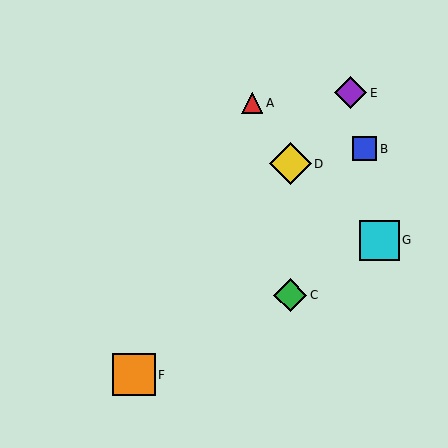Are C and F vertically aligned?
No, C is at x≈290 and F is at x≈134.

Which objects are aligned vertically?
Objects C, D are aligned vertically.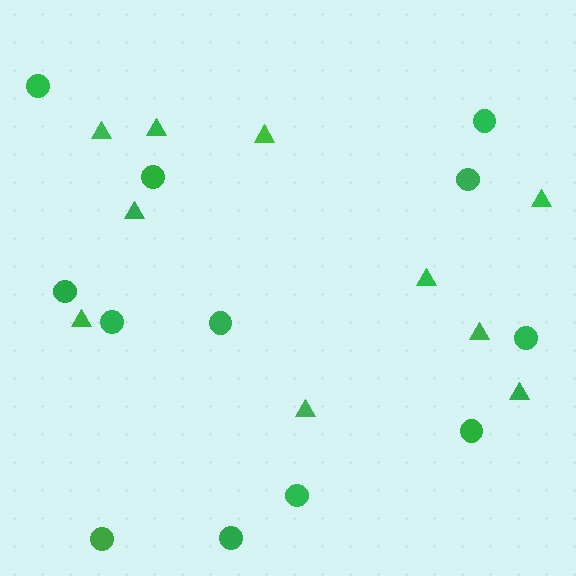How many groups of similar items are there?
There are 2 groups: one group of triangles (10) and one group of circles (12).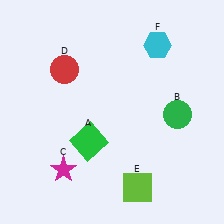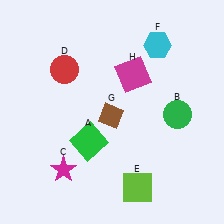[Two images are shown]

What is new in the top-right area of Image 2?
A magenta square (H) was added in the top-right area of Image 2.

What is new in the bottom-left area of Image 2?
A brown diamond (G) was added in the bottom-left area of Image 2.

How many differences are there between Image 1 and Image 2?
There are 2 differences between the two images.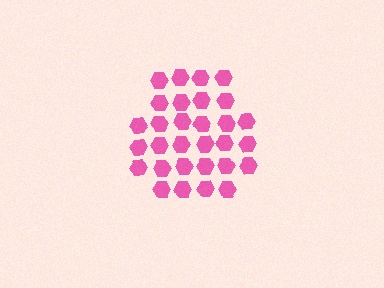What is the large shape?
The large shape is a hexagon.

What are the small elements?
The small elements are hexagons.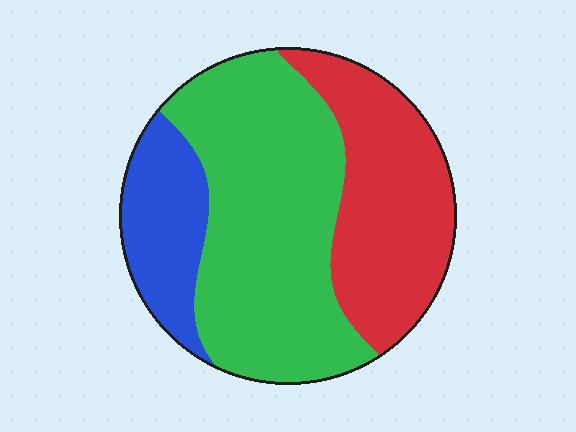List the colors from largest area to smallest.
From largest to smallest: green, red, blue.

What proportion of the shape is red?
Red covers about 30% of the shape.